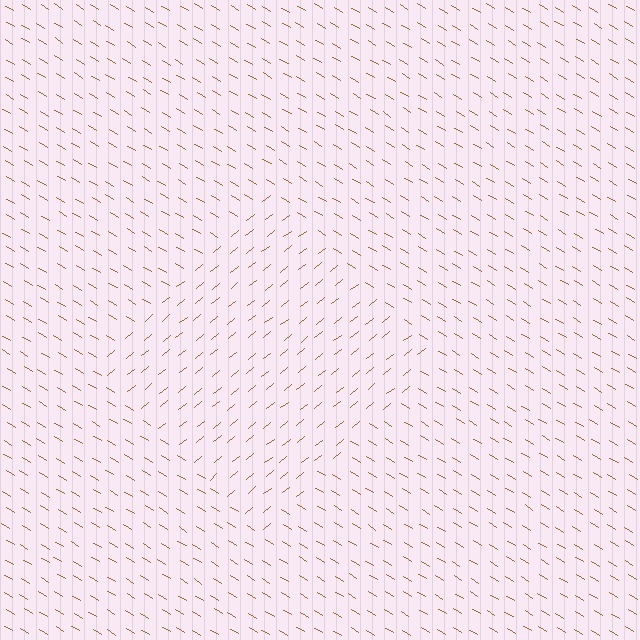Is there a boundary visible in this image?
Yes, there is a texture boundary formed by a change in line orientation.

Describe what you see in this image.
The image is filled with small brown line segments. A diamond region in the image has lines oriented differently from the surrounding lines, creating a visible texture boundary.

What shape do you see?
I see a diamond.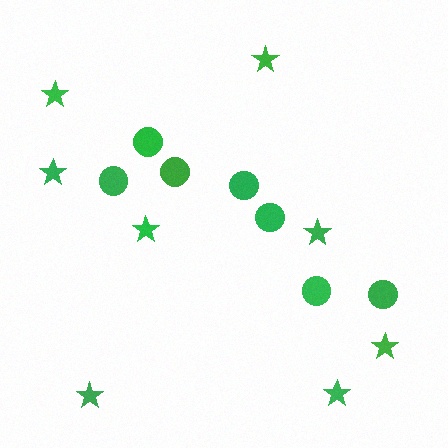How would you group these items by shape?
There are 2 groups: one group of circles (7) and one group of stars (8).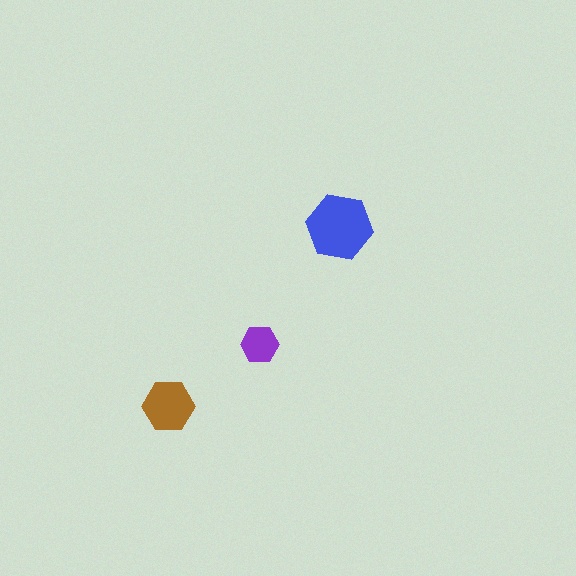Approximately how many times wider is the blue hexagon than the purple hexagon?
About 1.5 times wider.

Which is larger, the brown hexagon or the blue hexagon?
The blue one.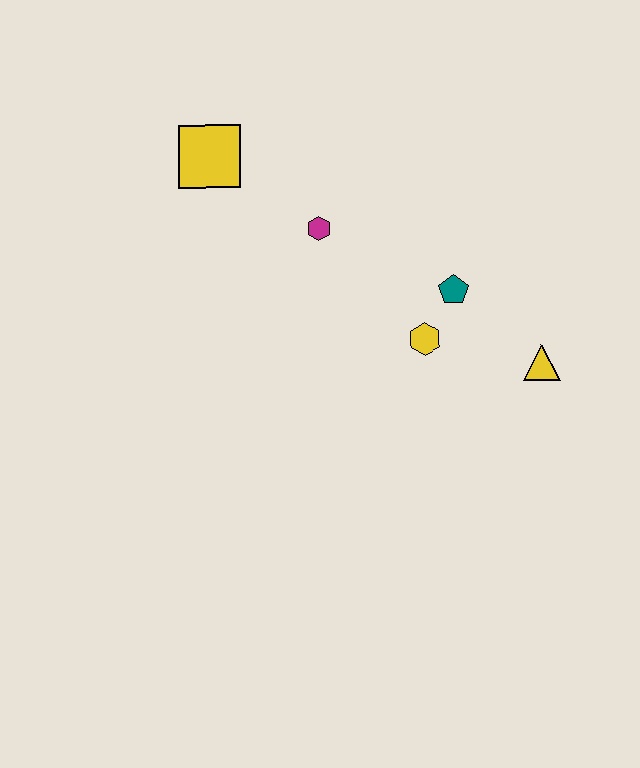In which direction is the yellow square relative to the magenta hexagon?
The yellow square is to the left of the magenta hexagon.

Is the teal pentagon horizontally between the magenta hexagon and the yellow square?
No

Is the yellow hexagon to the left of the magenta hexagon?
No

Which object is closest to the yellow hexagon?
The teal pentagon is closest to the yellow hexagon.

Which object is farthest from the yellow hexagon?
The yellow square is farthest from the yellow hexagon.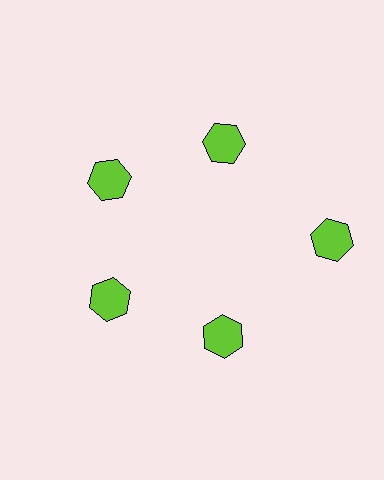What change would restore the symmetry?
The symmetry would be restored by moving it inward, back onto the ring so that all 5 hexagons sit at equal angles and equal distance from the center.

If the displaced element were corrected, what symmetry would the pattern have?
It would have 5-fold rotational symmetry — the pattern would map onto itself every 72 degrees.